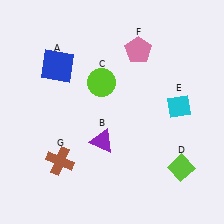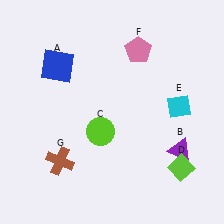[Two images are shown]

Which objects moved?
The objects that moved are: the purple triangle (B), the lime circle (C).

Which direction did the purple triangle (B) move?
The purple triangle (B) moved right.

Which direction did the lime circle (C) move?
The lime circle (C) moved down.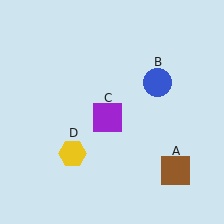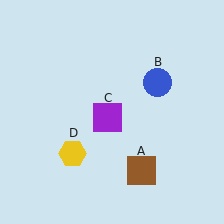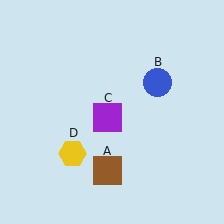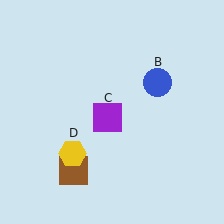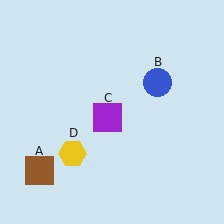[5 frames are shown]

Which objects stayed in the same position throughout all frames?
Blue circle (object B) and purple square (object C) and yellow hexagon (object D) remained stationary.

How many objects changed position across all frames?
1 object changed position: brown square (object A).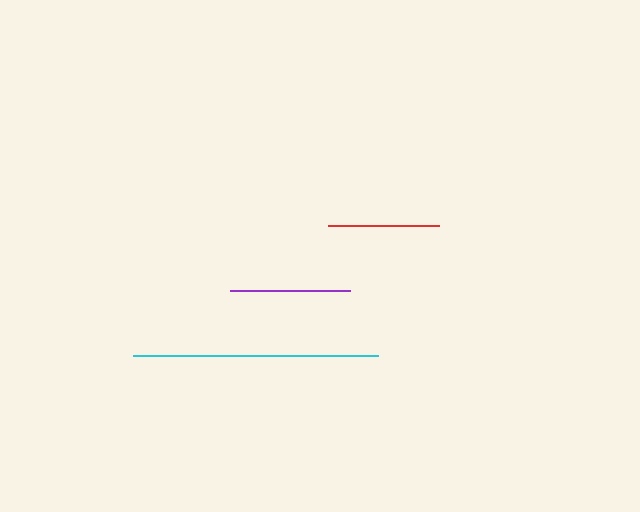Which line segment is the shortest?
The red line is the shortest at approximately 112 pixels.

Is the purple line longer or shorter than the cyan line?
The cyan line is longer than the purple line.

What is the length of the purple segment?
The purple segment is approximately 120 pixels long.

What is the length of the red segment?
The red segment is approximately 112 pixels long.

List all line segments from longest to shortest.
From longest to shortest: cyan, purple, red.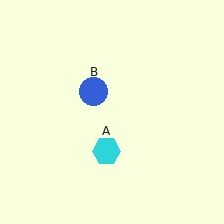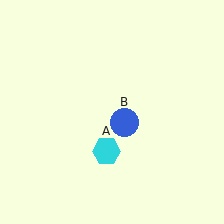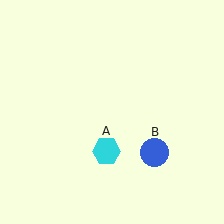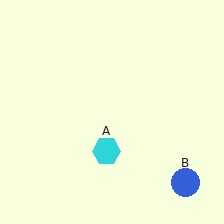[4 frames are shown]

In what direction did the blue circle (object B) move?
The blue circle (object B) moved down and to the right.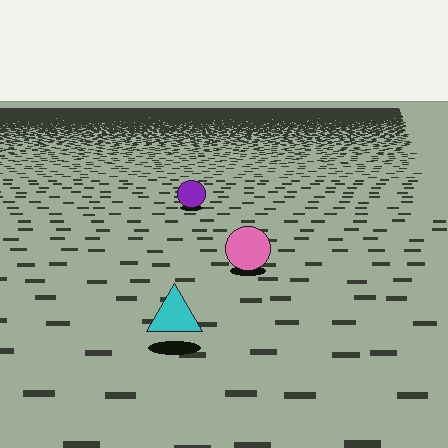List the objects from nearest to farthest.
From nearest to farthest: the cyan triangle, the pink circle, the purple circle.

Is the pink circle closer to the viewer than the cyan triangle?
No. The cyan triangle is closer — you can tell from the texture gradient: the ground texture is coarser near it.